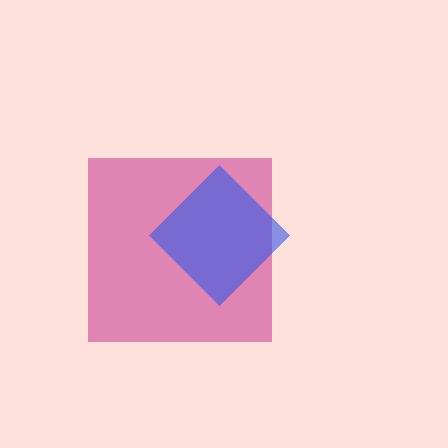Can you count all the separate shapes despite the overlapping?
Yes, there are 2 separate shapes.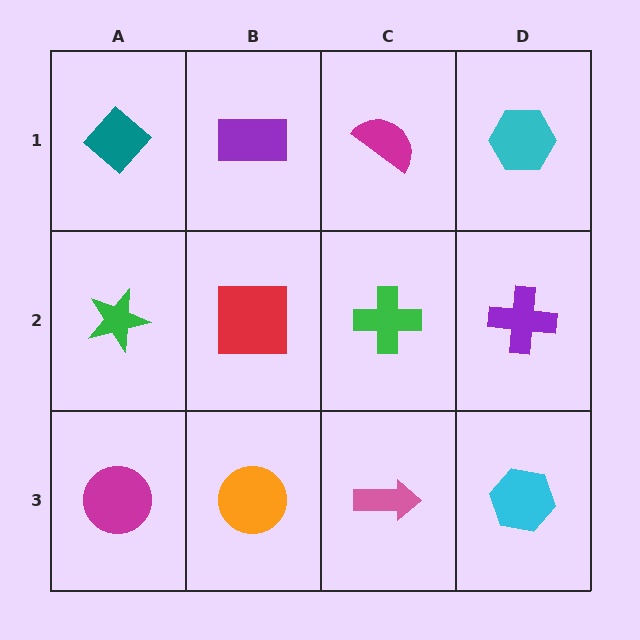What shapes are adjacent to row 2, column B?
A purple rectangle (row 1, column B), an orange circle (row 3, column B), a green star (row 2, column A), a green cross (row 2, column C).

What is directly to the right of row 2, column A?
A red square.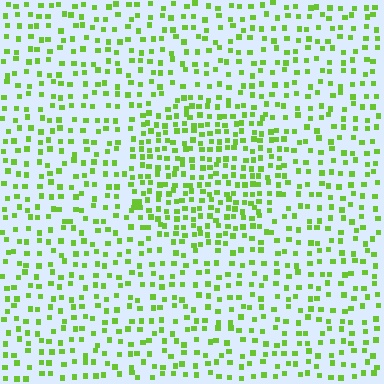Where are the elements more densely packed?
The elements are more densely packed inside the circle boundary.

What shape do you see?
I see a circle.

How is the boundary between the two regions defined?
The boundary is defined by a change in element density (approximately 1.7x ratio). All elements are the same color, size, and shape.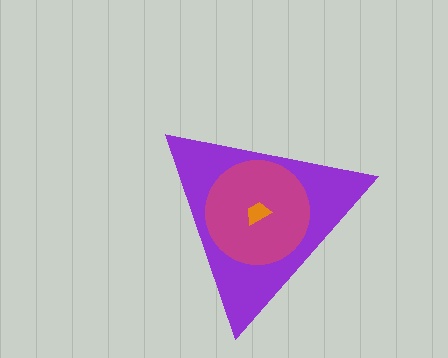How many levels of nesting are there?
3.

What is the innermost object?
The orange trapezoid.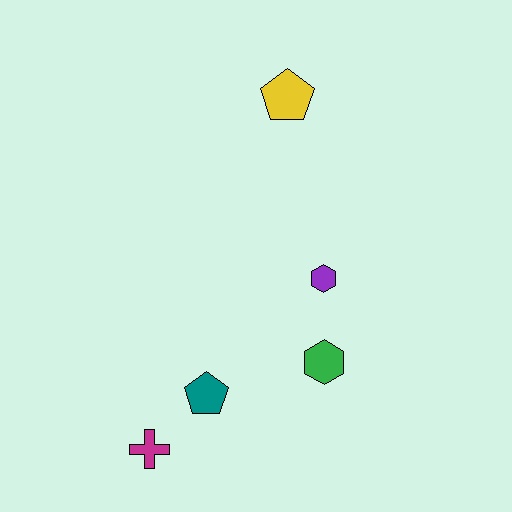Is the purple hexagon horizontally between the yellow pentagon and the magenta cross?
No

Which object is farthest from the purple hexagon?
The magenta cross is farthest from the purple hexagon.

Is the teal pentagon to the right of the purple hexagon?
No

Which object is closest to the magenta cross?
The teal pentagon is closest to the magenta cross.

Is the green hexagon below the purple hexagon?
Yes